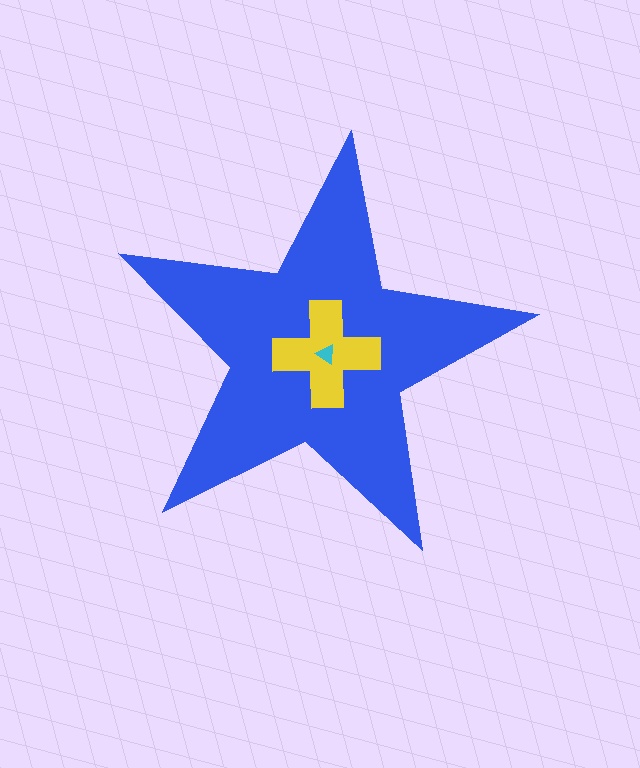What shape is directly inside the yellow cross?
The cyan triangle.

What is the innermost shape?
The cyan triangle.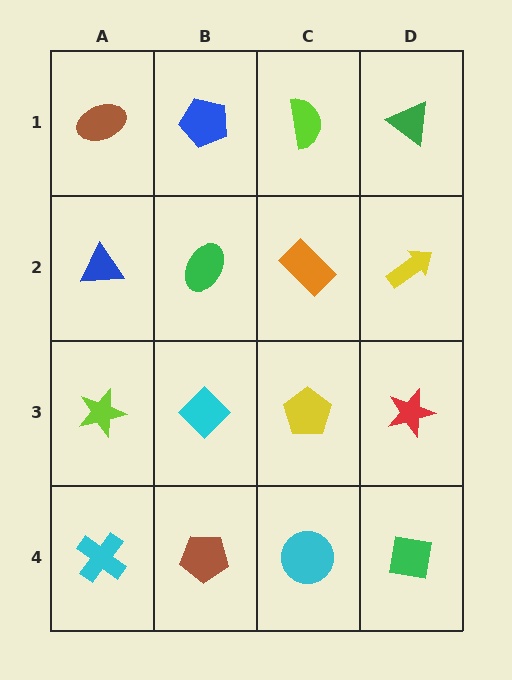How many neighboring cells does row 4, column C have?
3.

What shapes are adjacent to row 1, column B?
A green ellipse (row 2, column B), a brown ellipse (row 1, column A), a lime semicircle (row 1, column C).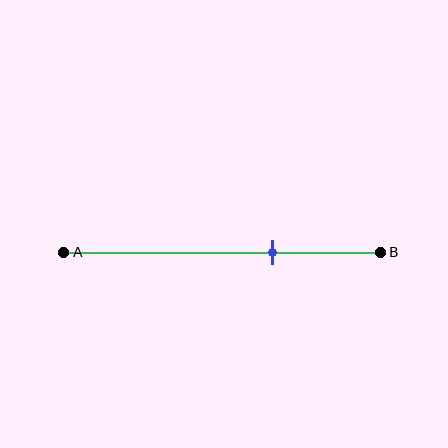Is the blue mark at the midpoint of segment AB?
No, the mark is at about 65% from A, not at the 50% midpoint.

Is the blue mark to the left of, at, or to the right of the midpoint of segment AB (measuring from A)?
The blue mark is to the right of the midpoint of segment AB.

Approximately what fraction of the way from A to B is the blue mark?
The blue mark is approximately 65% of the way from A to B.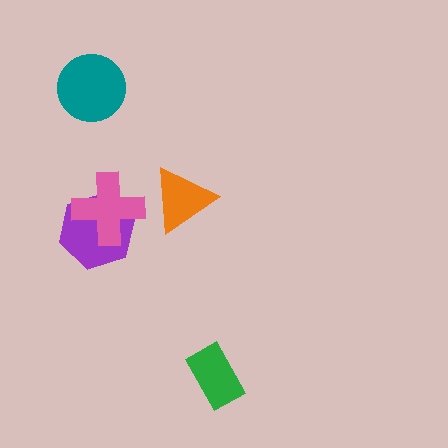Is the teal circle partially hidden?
No, no other shape covers it.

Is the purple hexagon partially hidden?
Yes, it is partially covered by another shape.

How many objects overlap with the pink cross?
1 object overlaps with the pink cross.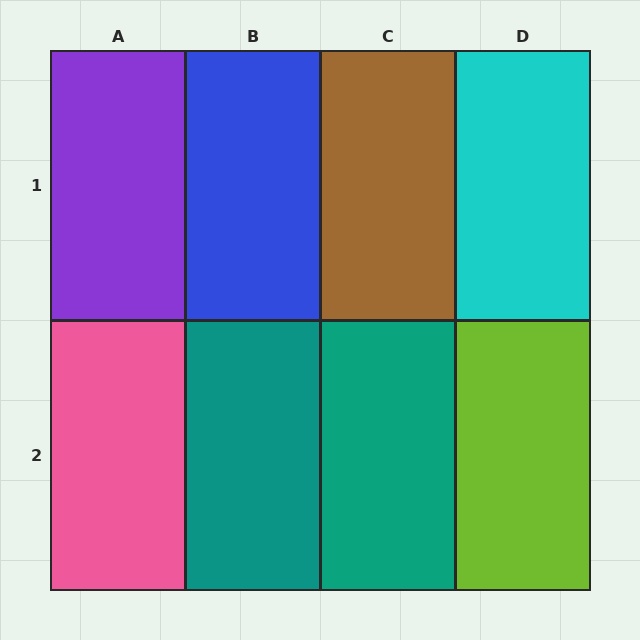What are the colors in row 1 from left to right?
Purple, blue, brown, cyan.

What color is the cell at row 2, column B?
Teal.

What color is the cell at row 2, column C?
Teal.